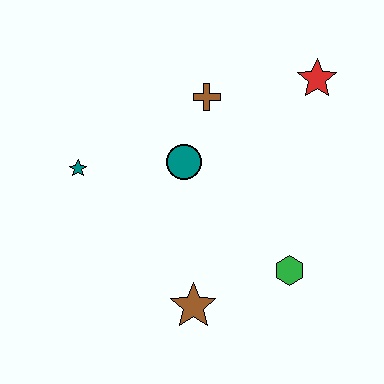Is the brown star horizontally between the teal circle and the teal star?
No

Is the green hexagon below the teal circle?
Yes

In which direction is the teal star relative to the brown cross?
The teal star is to the left of the brown cross.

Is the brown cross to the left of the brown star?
No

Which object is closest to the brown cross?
The teal circle is closest to the brown cross.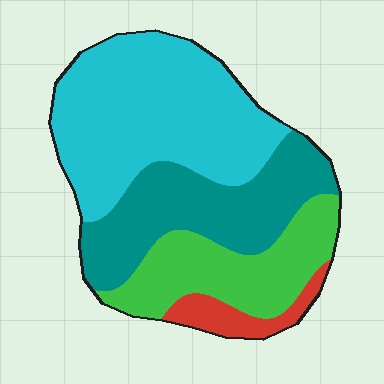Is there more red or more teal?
Teal.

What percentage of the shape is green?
Green takes up between a sixth and a third of the shape.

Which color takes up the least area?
Red, at roughly 5%.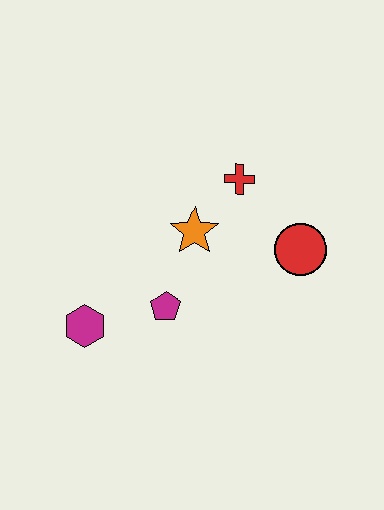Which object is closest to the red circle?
The red cross is closest to the red circle.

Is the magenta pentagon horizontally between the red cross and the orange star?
No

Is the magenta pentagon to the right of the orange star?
No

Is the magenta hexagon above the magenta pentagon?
No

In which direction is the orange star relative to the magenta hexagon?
The orange star is to the right of the magenta hexagon.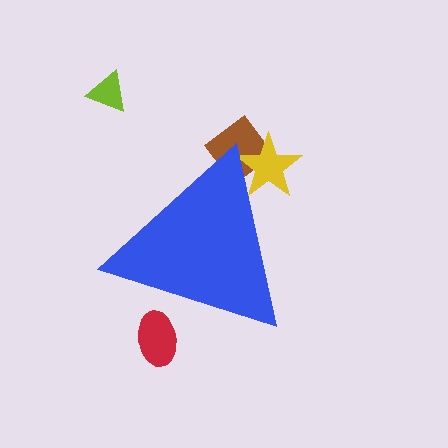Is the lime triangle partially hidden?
No, the lime triangle is fully visible.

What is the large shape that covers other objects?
A blue triangle.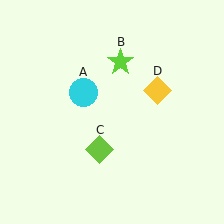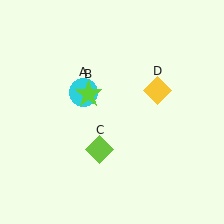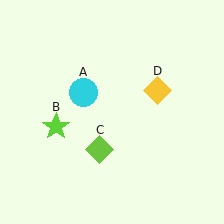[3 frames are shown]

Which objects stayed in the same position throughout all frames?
Cyan circle (object A) and lime diamond (object C) and yellow diamond (object D) remained stationary.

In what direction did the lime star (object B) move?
The lime star (object B) moved down and to the left.